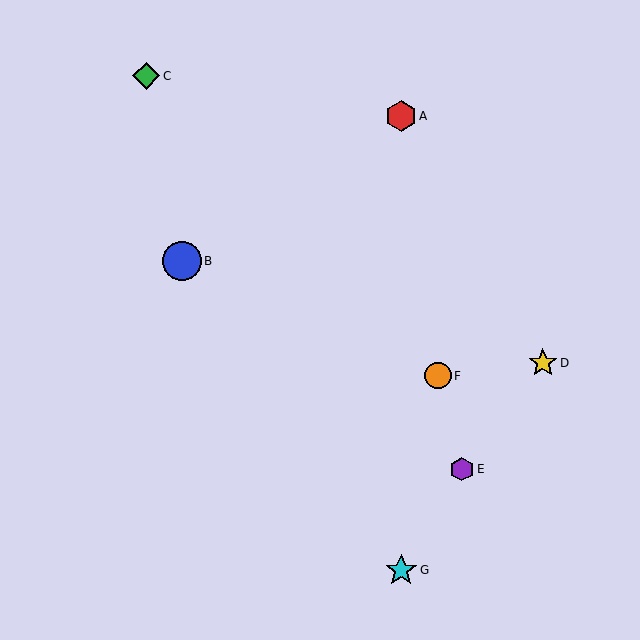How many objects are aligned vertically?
2 objects (A, G) are aligned vertically.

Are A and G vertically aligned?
Yes, both are at x≈401.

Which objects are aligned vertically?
Objects A, G are aligned vertically.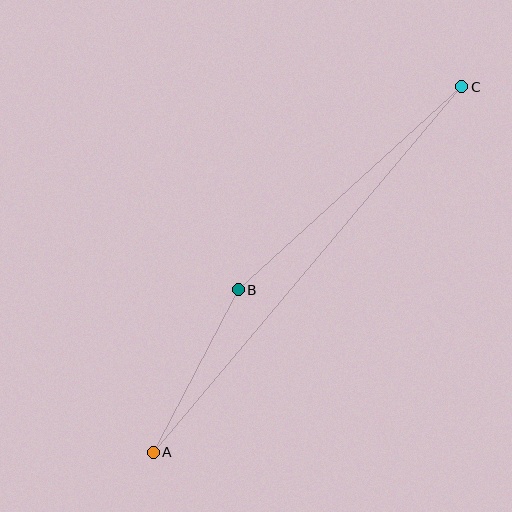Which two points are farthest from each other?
Points A and C are farthest from each other.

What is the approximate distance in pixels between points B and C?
The distance between B and C is approximately 302 pixels.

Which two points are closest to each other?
Points A and B are closest to each other.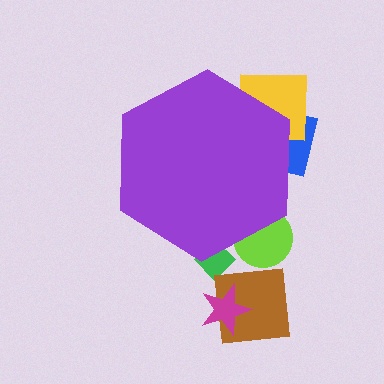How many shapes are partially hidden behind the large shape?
4 shapes are partially hidden.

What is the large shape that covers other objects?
A purple hexagon.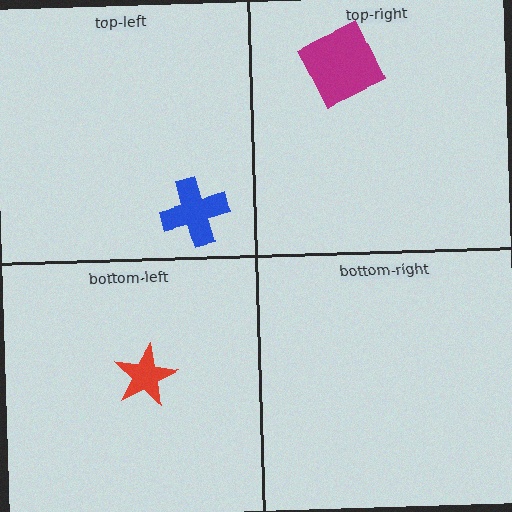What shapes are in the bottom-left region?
The red star.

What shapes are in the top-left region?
The blue cross.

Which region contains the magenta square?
The top-right region.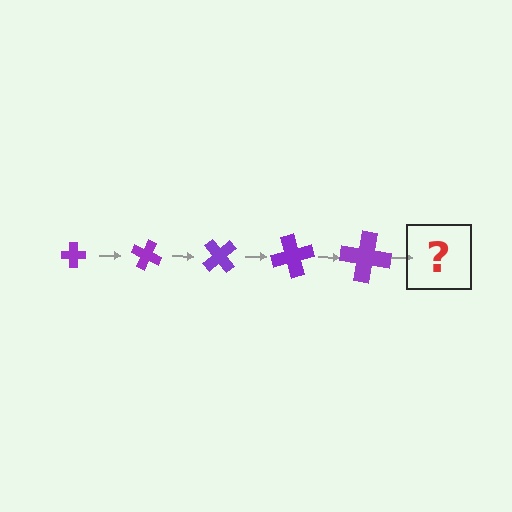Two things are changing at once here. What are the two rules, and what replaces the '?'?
The two rules are that the cross grows larger each step and it rotates 25 degrees each step. The '?' should be a cross, larger than the previous one and rotated 125 degrees from the start.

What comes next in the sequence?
The next element should be a cross, larger than the previous one and rotated 125 degrees from the start.